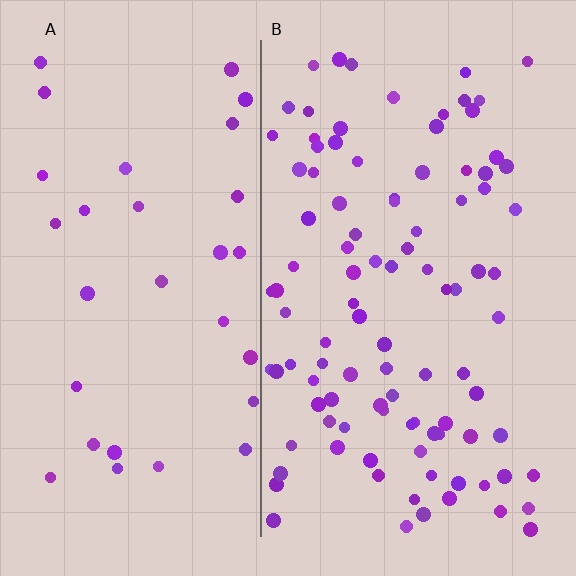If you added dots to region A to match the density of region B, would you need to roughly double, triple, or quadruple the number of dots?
Approximately triple.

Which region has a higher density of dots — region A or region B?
B (the right).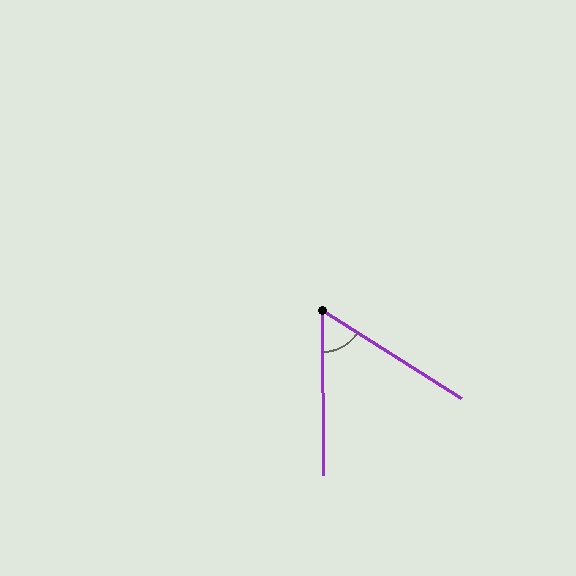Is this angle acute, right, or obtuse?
It is acute.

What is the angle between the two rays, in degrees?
Approximately 57 degrees.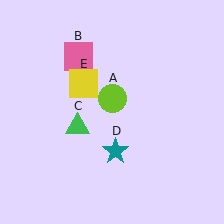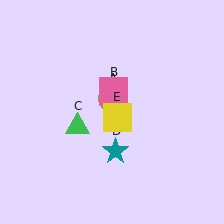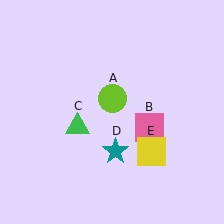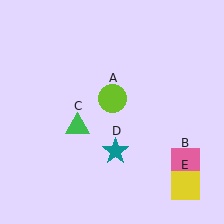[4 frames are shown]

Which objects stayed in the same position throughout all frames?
Lime circle (object A) and green triangle (object C) and teal star (object D) remained stationary.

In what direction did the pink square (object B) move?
The pink square (object B) moved down and to the right.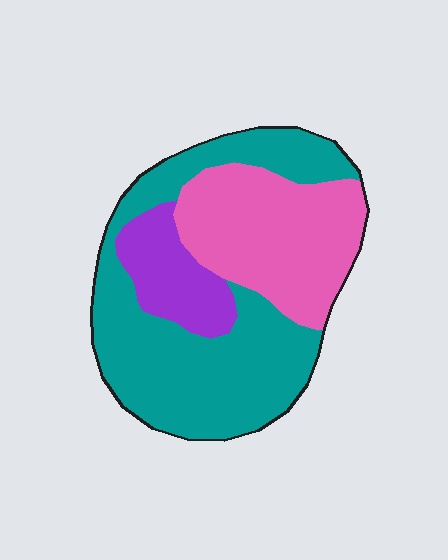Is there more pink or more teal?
Teal.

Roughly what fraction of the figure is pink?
Pink covers about 35% of the figure.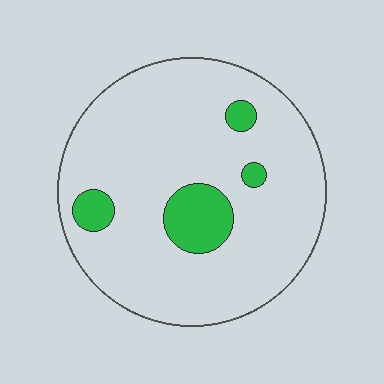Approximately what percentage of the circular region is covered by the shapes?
Approximately 10%.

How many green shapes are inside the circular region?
4.